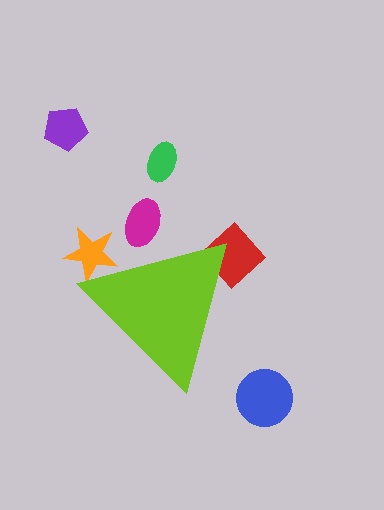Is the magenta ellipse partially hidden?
Yes, the magenta ellipse is partially hidden behind the lime triangle.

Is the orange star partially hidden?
Yes, the orange star is partially hidden behind the lime triangle.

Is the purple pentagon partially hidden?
No, the purple pentagon is fully visible.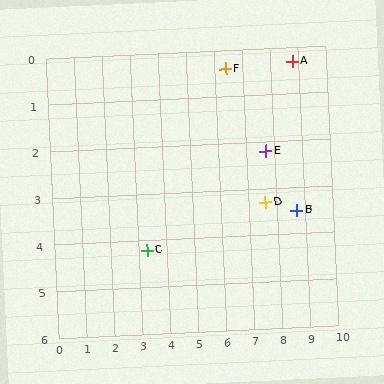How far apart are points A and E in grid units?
Points A and E are about 2.2 grid units apart.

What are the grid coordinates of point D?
Point D is at approximately (7.6, 3.3).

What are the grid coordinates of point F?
Point F is at approximately (6.4, 0.4).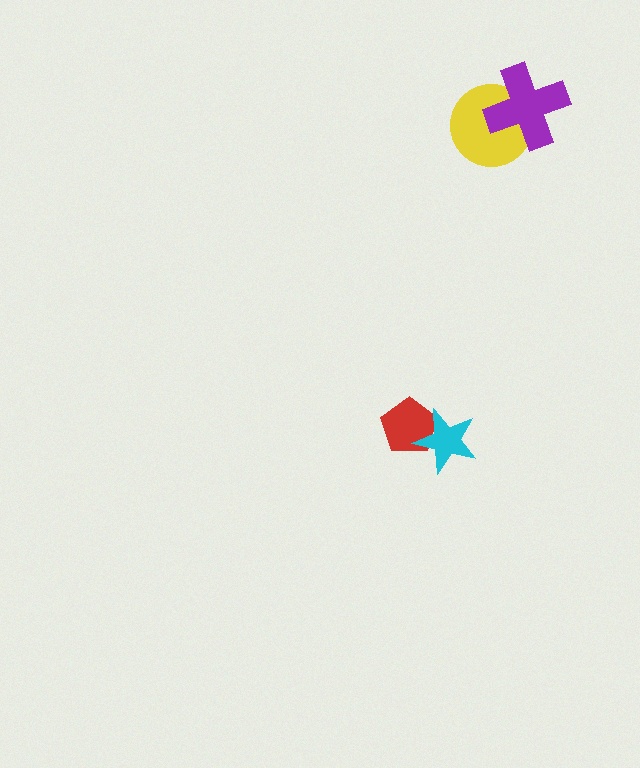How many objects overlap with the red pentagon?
1 object overlaps with the red pentagon.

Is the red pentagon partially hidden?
Yes, it is partially covered by another shape.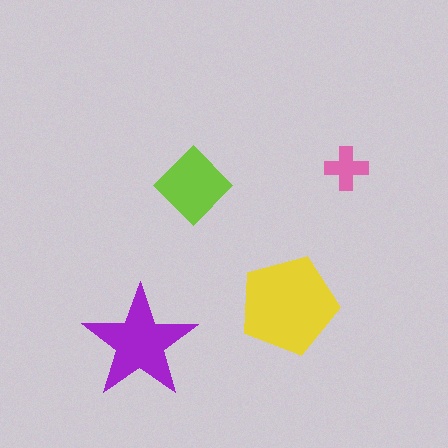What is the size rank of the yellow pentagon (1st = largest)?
1st.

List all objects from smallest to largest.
The pink cross, the lime diamond, the purple star, the yellow pentagon.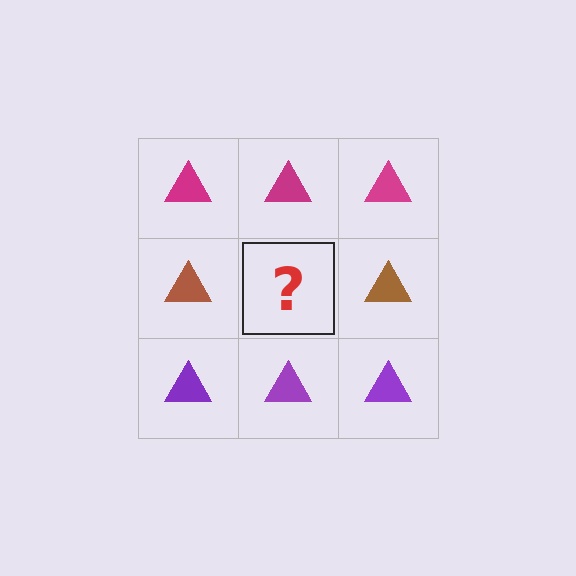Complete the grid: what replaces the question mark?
The question mark should be replaced with a brown triangle.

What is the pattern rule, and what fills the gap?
The rule is that each row has a consistent color. The gap should be filled with a brown triangle.